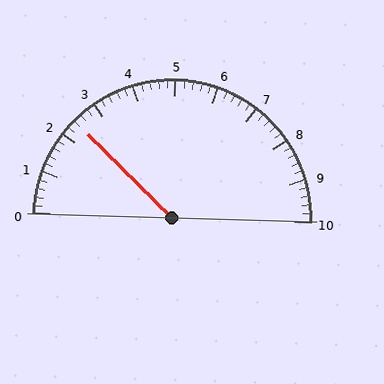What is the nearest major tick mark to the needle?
The nearest major tick mark is 2.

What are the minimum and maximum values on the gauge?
The gauge ranges from 0 to 10.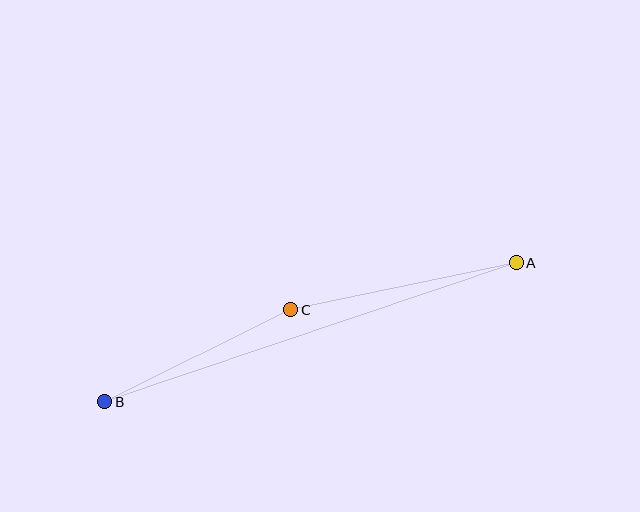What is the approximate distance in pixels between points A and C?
The distance between A and C is approximately 230 pixels.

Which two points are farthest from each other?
Points A and B are farthest from each other.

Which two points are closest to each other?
Points B and C are closest to each other.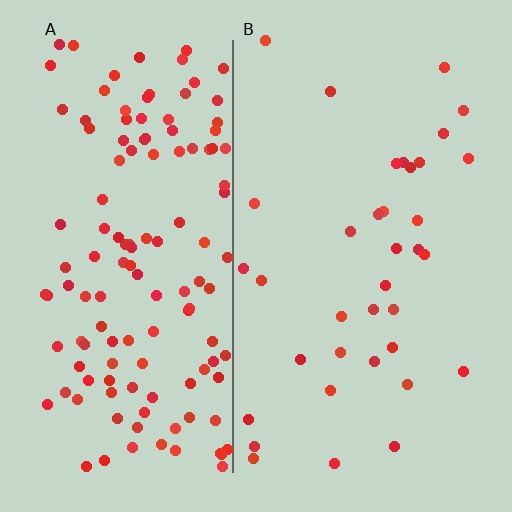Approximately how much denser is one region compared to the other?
Approximately 3.5× — region A over region B.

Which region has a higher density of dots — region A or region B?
A (the left).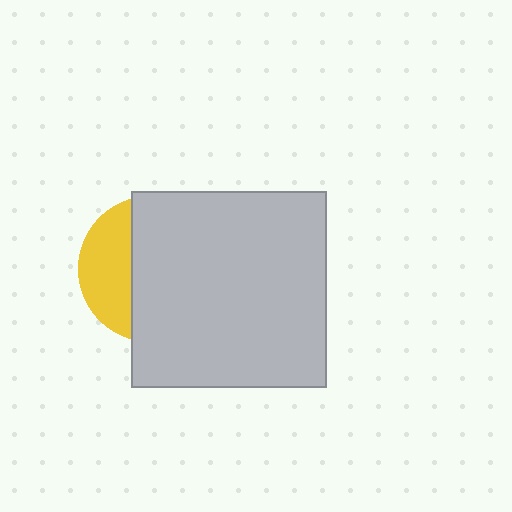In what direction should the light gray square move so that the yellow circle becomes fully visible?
The light gray square should move right. That is the shortest direction to clear the overlap and leave the yellow circle fully visible.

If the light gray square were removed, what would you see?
You would see the complete yellow circle.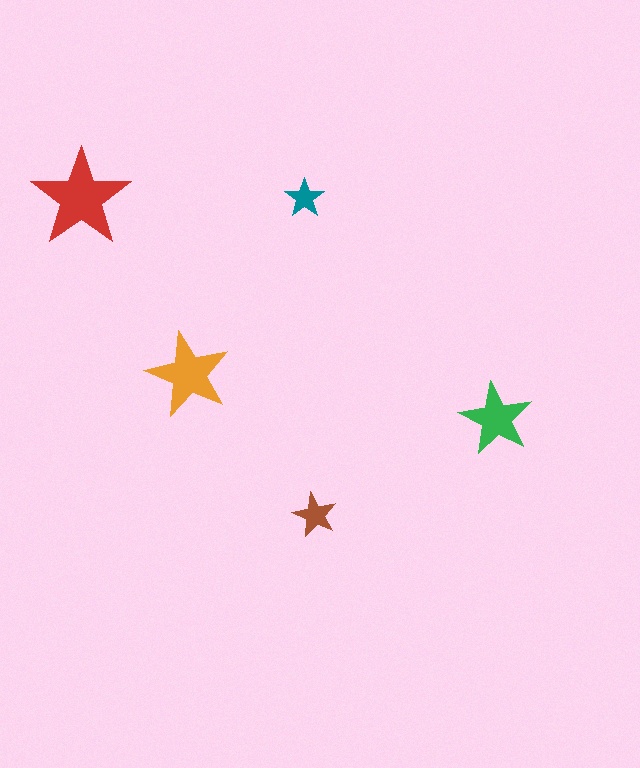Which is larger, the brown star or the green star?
The green one.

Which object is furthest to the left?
The red star is leftmost.